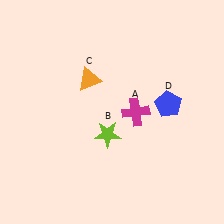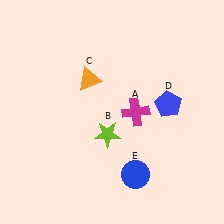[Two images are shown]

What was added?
A blue circle (E) was added in Image 2.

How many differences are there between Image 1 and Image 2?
There is 1 difference between the two images.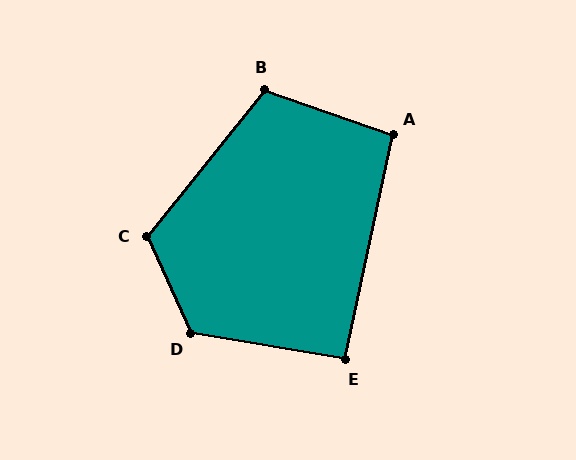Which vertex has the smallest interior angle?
E, at approximately 92 degrees.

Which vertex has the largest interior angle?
D, at approximately 124 degrees.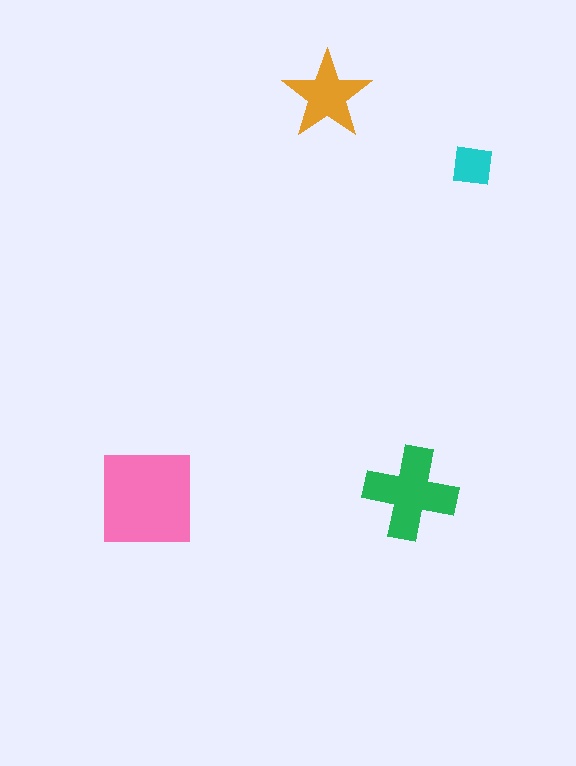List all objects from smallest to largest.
The cyan square, the orange star, the green cross, the pink square.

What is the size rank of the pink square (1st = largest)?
1st.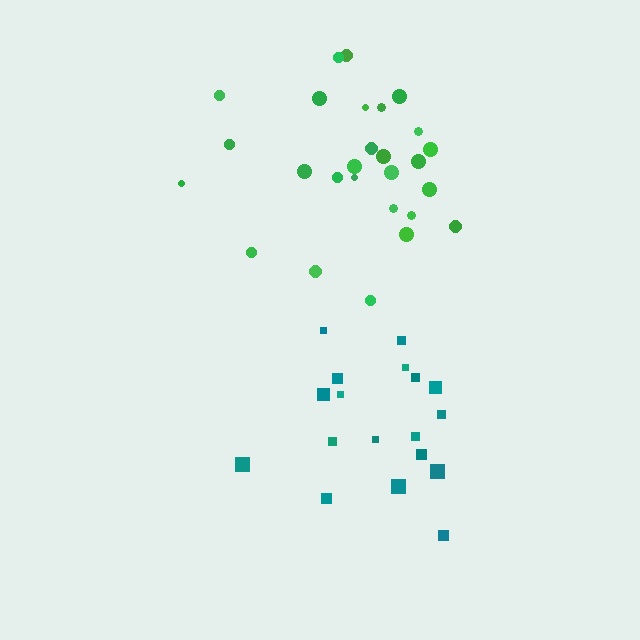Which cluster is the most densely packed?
Green.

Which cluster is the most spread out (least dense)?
Teal.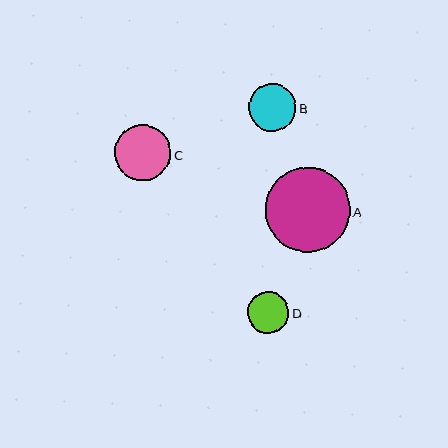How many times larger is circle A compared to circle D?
Circle A is approximately 2.1 times the size of circle D.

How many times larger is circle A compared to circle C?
Circle A is approximately 1.5 times the size of circle C.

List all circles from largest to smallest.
From largest to smallest: A, C, B, D.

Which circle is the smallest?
Circle D is the smallest with a size of approximately 41 pixels.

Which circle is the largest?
Circle A is the largest with a size of approximately 85 pixels.